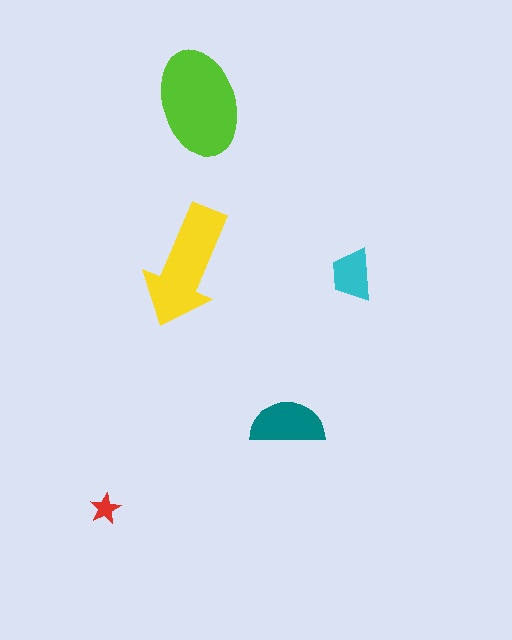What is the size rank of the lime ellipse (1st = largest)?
1st.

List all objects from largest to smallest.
The lime ellipse, the yellow arrow, the teal semicircle, the cyan trapezoid, the red star.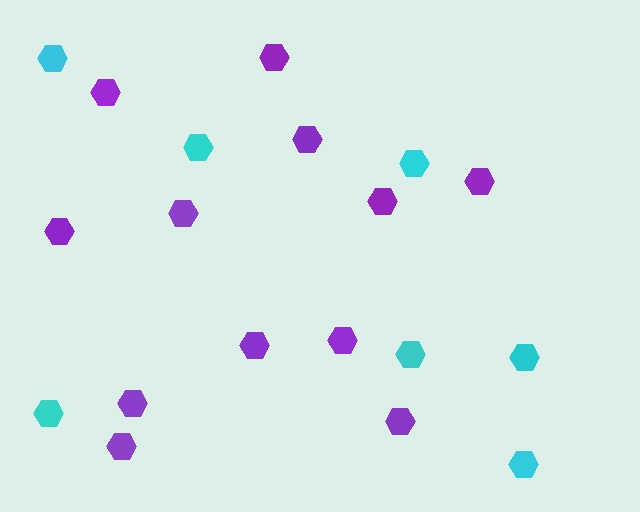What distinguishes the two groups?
There are 2 groups: one group of purple hexagons (12) and one group of cyan hexagons (7).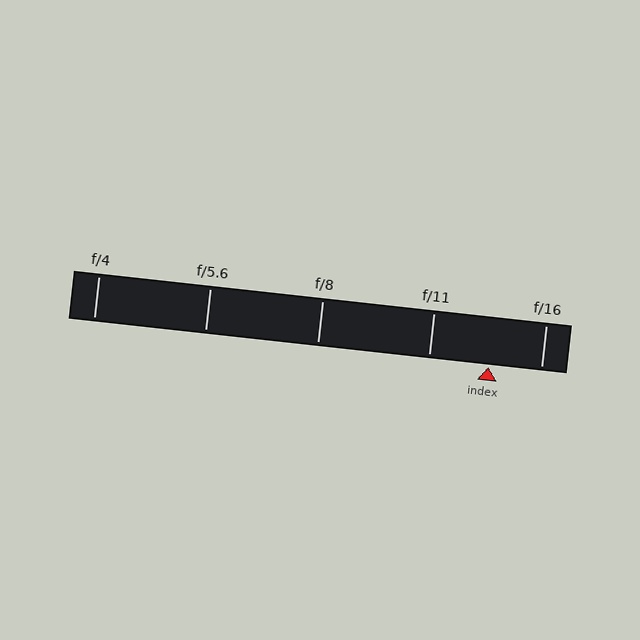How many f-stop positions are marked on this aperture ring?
There are 5 f-stop positions marked.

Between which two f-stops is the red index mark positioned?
The index mark is between f/11 and f/16.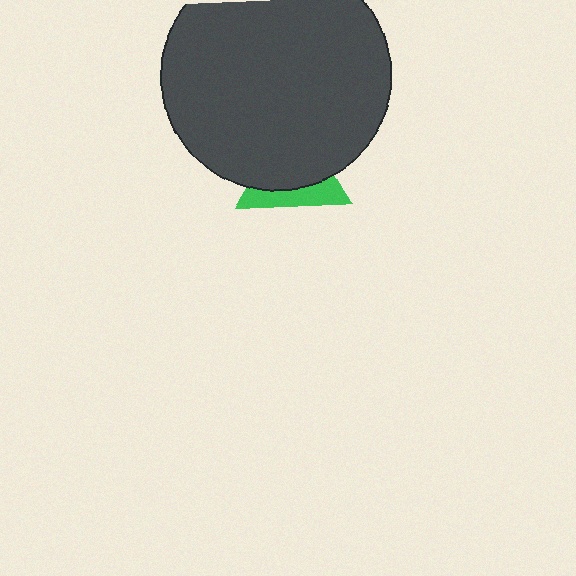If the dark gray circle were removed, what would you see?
You would see the complete green triangle.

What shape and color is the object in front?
The object in front is a dark gray circle.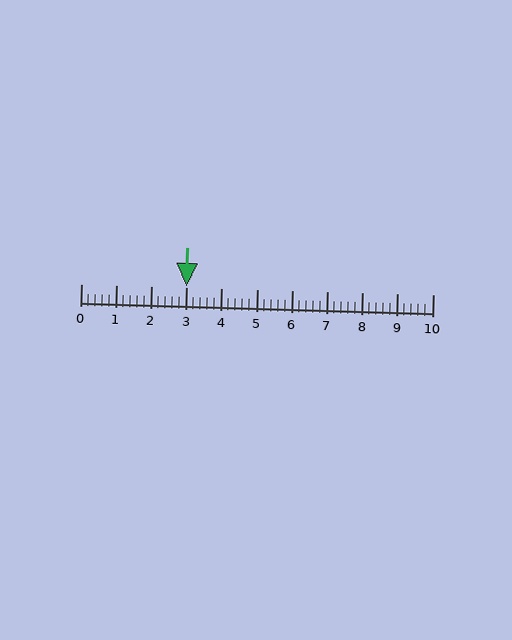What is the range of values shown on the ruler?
The ruler shows values from 0 to 10.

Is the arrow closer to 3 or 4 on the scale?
The arrow is closer to 3.